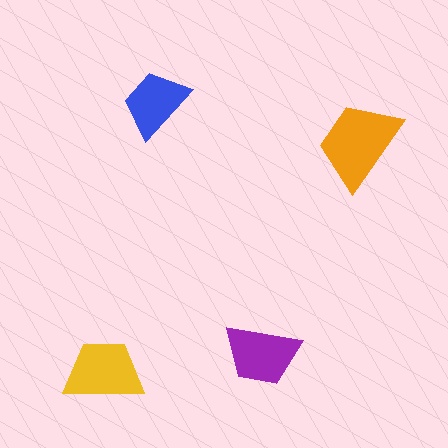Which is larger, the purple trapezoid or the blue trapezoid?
The purple one.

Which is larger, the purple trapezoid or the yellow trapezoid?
The yellow one.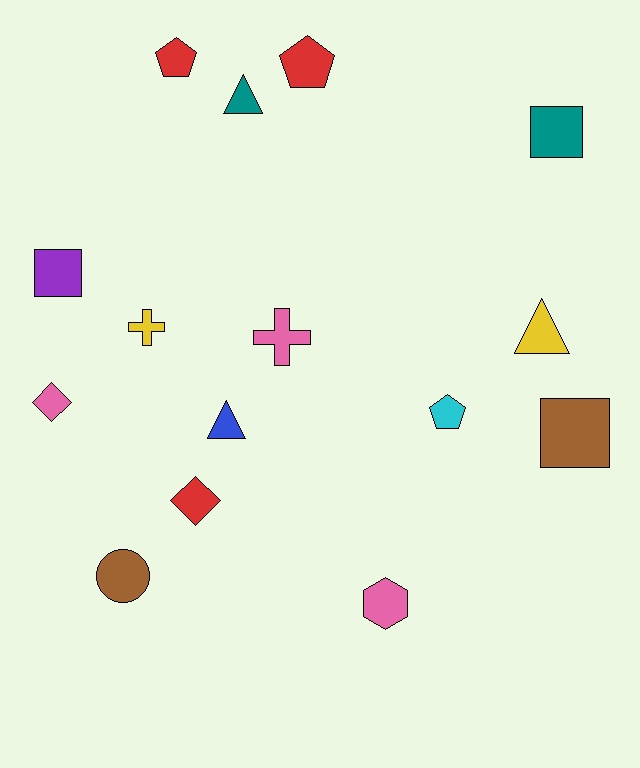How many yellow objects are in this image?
There are 2 yellow objects.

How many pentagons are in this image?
There are 3 pentagons.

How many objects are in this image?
There are 15 objects.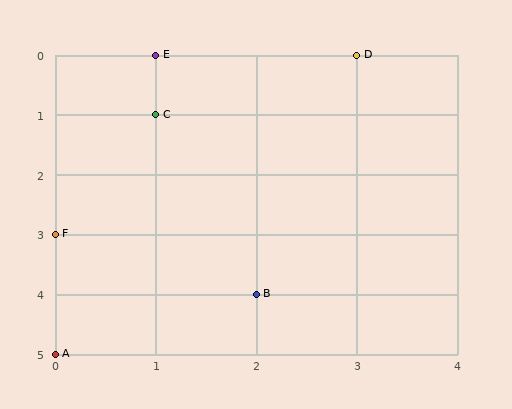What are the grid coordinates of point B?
Point B is at grid coordinates (2, 4).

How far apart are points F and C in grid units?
Points F and C are 1 column and 2 rows apart (about 2.2 grid units diagonally).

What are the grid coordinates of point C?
Point C is at grid coordinates (1, 1).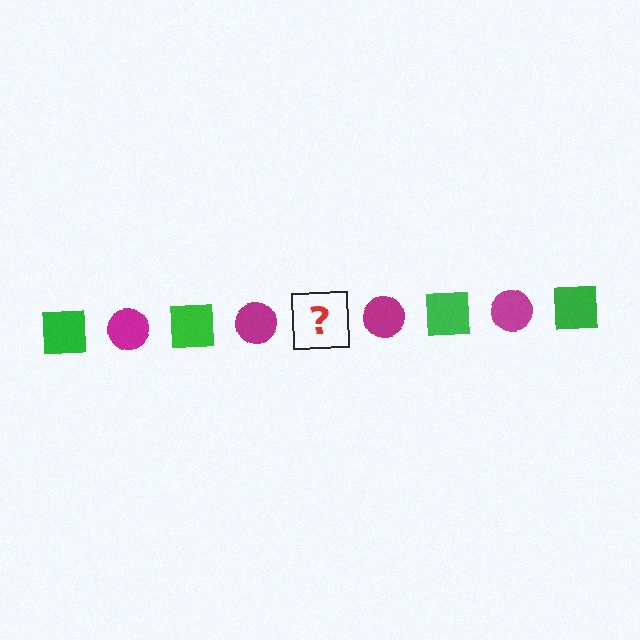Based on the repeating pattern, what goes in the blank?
The blank should be a green square.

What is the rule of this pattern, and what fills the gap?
The rule is that the pattern alternates between green square and magenta circle. The gap should be filled with a green square.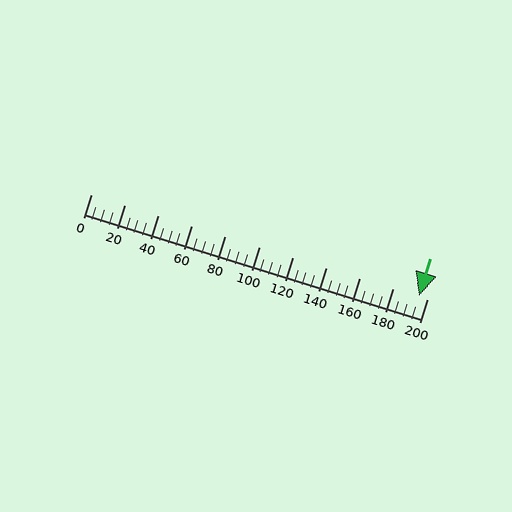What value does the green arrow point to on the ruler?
The green arrow points to approximately 195.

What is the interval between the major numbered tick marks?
The major tick marks are spaced 20 units apart.